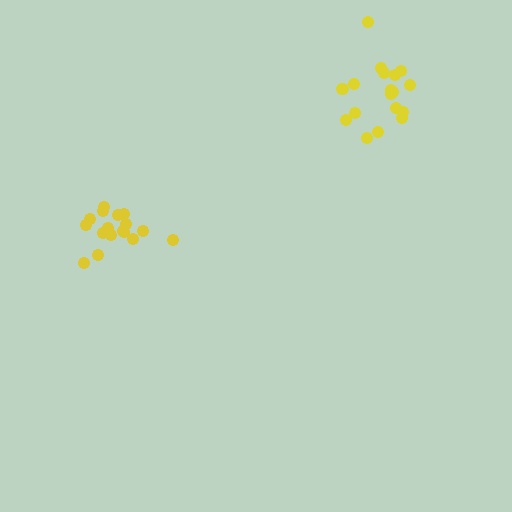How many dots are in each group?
Group 1: 17 dots, Group 2: 18 dots (35 total).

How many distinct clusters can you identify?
There are 2 distinct clusters.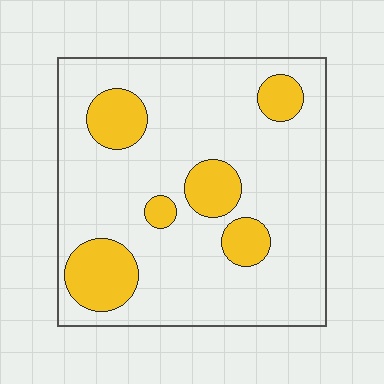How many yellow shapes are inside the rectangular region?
6.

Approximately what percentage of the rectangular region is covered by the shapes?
Approximately 20%.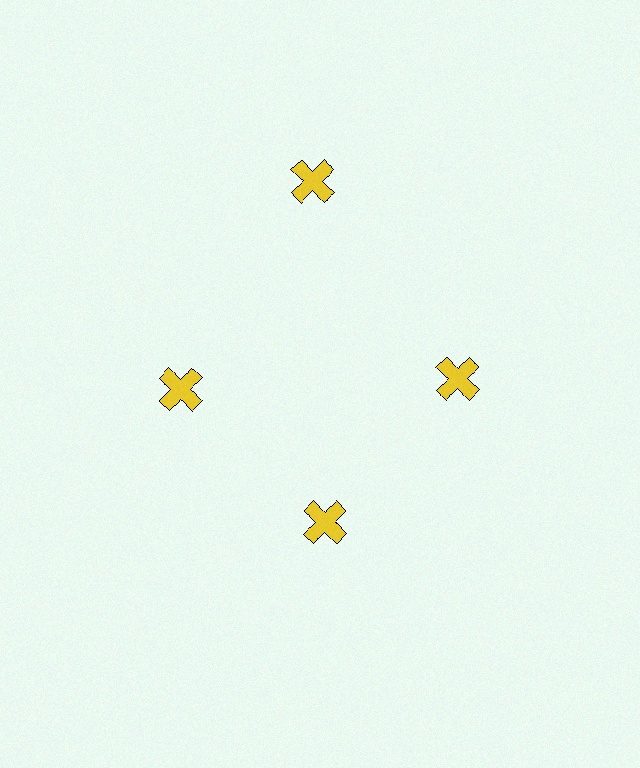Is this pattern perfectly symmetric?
No. The 4 yellow crosses are arranged in a ring, but one element near the 12 o'clock position is pushed outward from the center, breaking the 4-fold rotational symmetry.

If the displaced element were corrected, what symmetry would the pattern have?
It would have 4-fold rotational symmetry — the pattern would map onto itself every 90 degrees.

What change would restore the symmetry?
The symmetry would be restored by moving it inward, back onto the ring so that all 4 crosses sit at equal angles and equal distance from the center.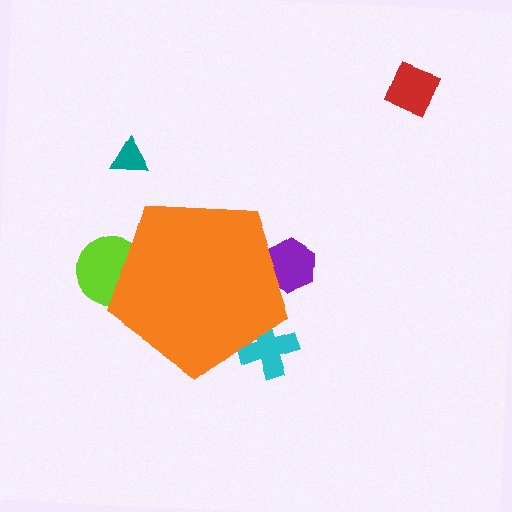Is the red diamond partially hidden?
No, the red diamond is fully visible.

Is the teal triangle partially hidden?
No, the teal triangle is fully visible.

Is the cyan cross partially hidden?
Yes, the cyan cross is partially hidden behind the orange pentagon.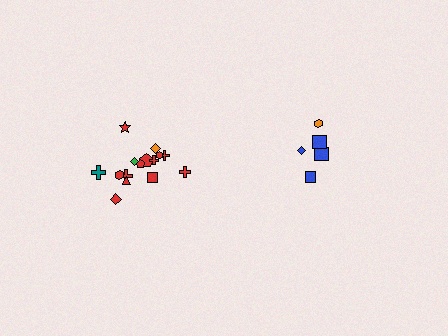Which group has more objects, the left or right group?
The left group.